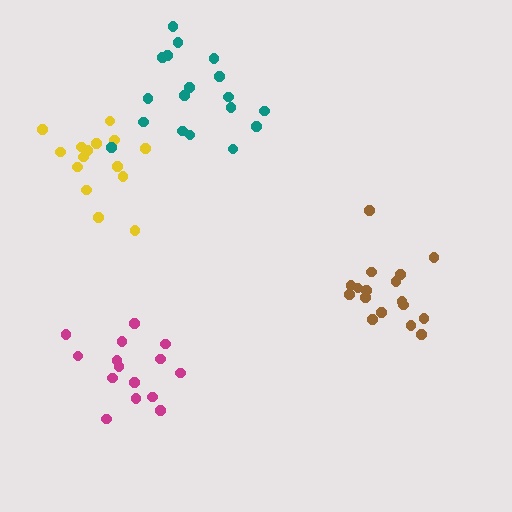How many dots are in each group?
Group 1: 15 dots, Group 2: 15 dots, Group 3: 17 dots, Group 4: 18 dots (65 total).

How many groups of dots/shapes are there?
There are 4 groups.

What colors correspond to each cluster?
The clusters are colored: yellow, magenta, brown, teal.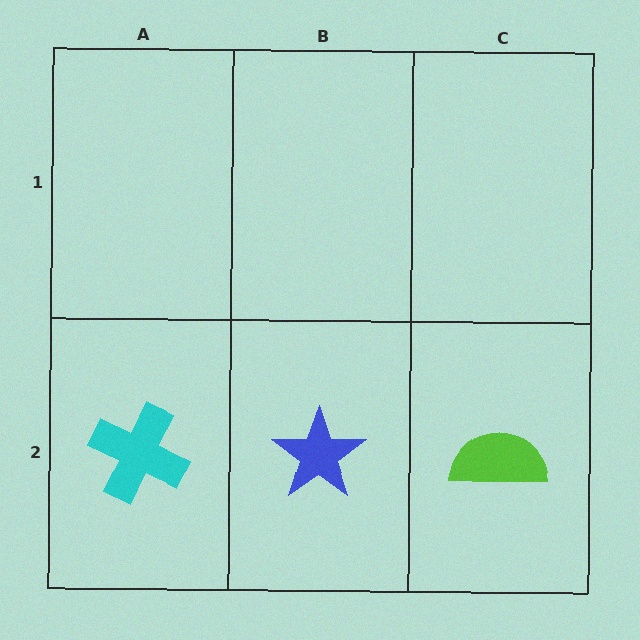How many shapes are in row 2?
3 shapes.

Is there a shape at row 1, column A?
No, that cell is empty.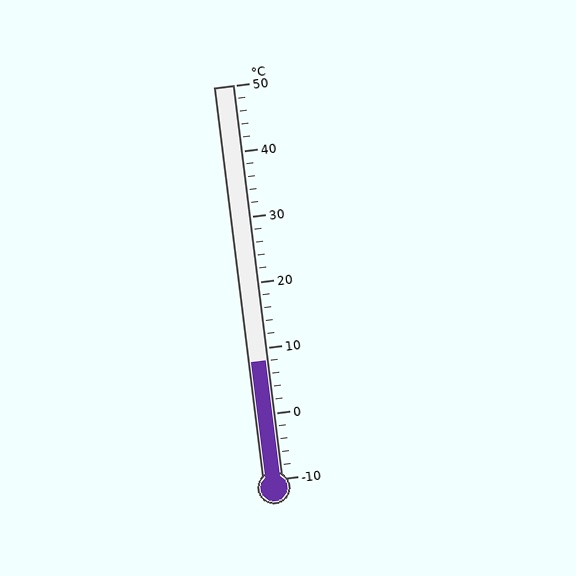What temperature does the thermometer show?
The thermometer shows approximately 8°C.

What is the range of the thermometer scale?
The thermometer scale ranges from -10°C to 50°C.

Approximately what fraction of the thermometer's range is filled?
The thermometer is filled to approximately 30% of its range.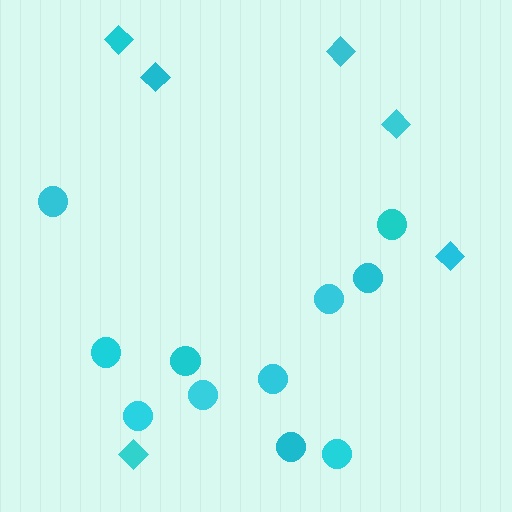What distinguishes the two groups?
There are 2 groups: one group of circles (11) and one group of diamonds (6).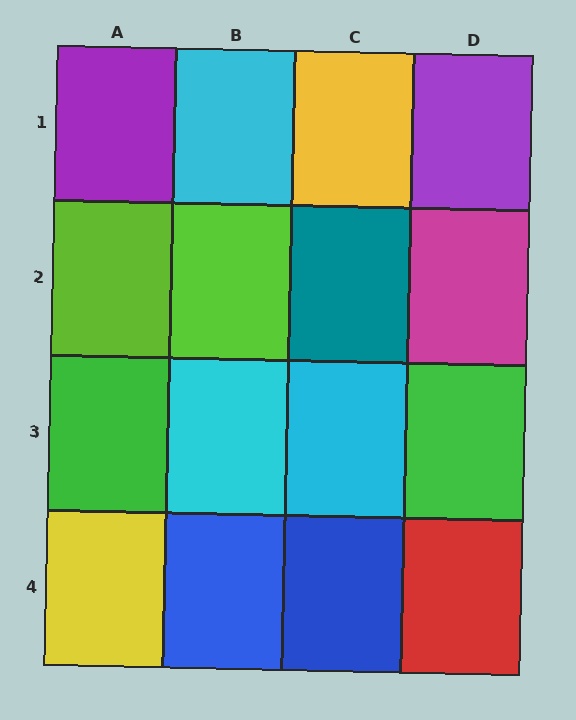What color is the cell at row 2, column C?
Teal.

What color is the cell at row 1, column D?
Purple.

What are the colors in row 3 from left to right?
Green, cyan, cyan, green.